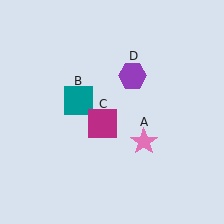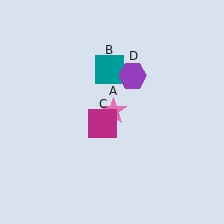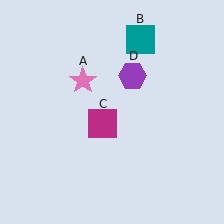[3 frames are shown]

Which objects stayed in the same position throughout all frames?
Magenta square (object C) and purple hexagon (object D) remained stationary.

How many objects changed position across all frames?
2 objects changed position: pink star (object A), teal square (object B).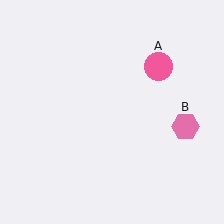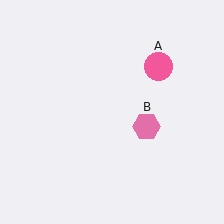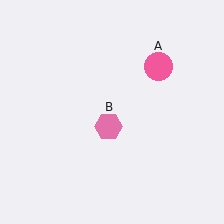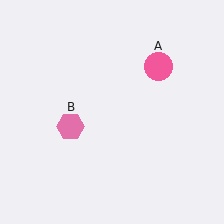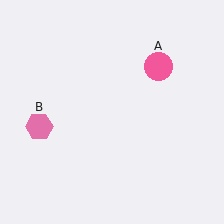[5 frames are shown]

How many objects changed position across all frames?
1 object changed position: pink hexagon (object B).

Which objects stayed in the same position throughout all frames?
Pink circle (object A) remained stationary.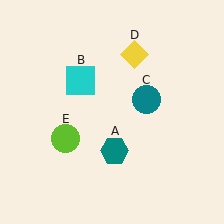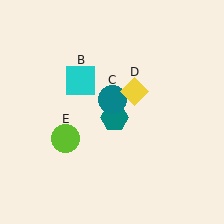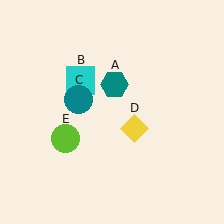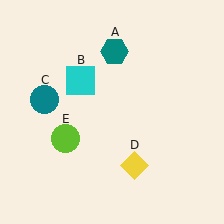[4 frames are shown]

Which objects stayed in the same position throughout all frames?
Cyan square (object B) and lime circle (object E) remained stationary.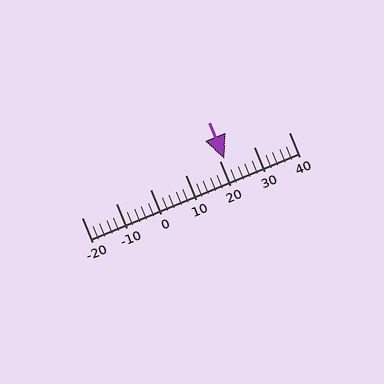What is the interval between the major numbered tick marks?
The major tick marks are spaced 10 units apart.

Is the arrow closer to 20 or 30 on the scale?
The arrow is closer to 20.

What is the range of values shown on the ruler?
The ruler shows values from -20 to 40.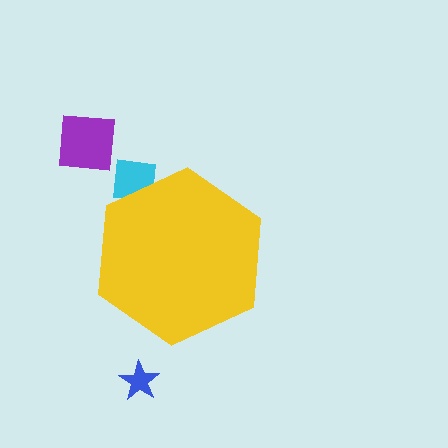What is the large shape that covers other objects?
A yellow hexagon.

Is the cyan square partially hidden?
Yes, the cyan square is partially hidden behind the yellow hexagon.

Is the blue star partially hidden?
No, the blue star is fully visible.